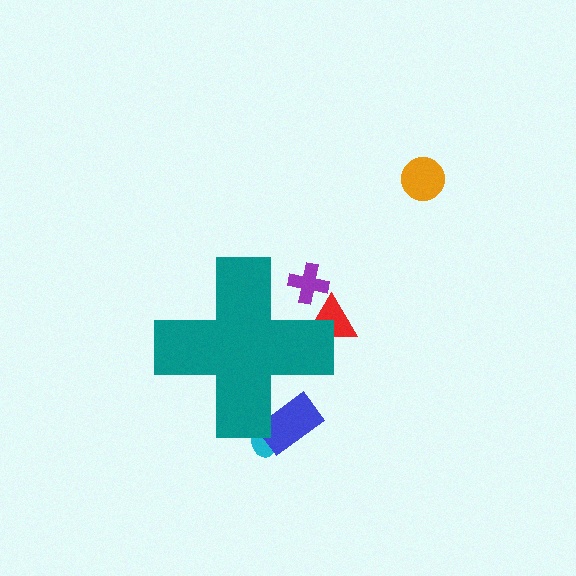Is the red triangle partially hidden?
Yes, the red triangle is partially hidden behind the teal cross.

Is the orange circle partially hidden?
No, the orange circle is fully visible.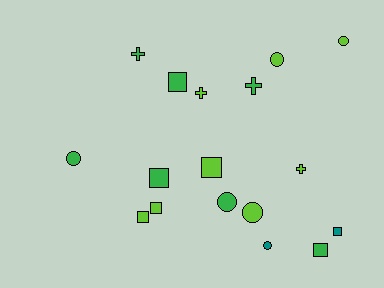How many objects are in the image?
There are 17 objects.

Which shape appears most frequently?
Square, with 7 objects.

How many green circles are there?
There are 2 green circles.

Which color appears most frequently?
Lime, with 8 objects.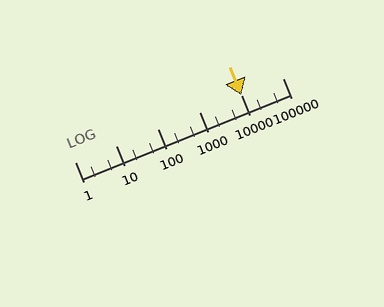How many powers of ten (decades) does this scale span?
The scale spans 5 decades, from 1 to 100000.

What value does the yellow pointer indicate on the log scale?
The pointer indicates approximately 9900.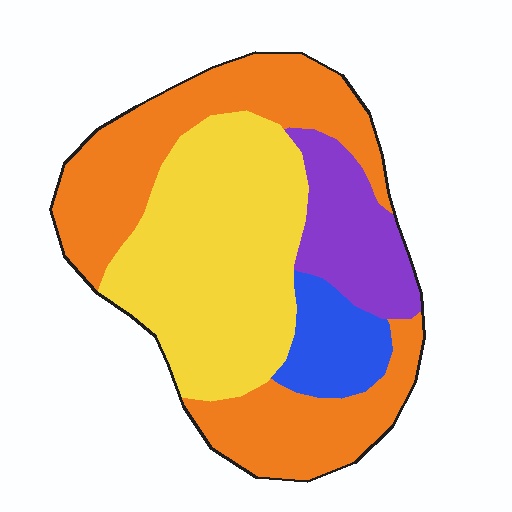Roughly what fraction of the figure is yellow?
Yellow covers 38% of the figure.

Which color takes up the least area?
Blue, at roughly 10%.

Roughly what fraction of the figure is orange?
Orange covers about 40% of the figure.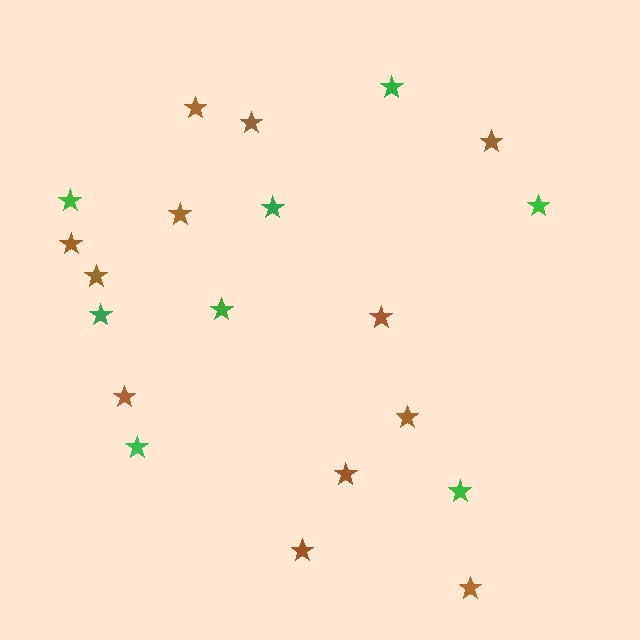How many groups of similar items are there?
There are 2 groups: one group of brown stars (12) and one group of green stars (8).